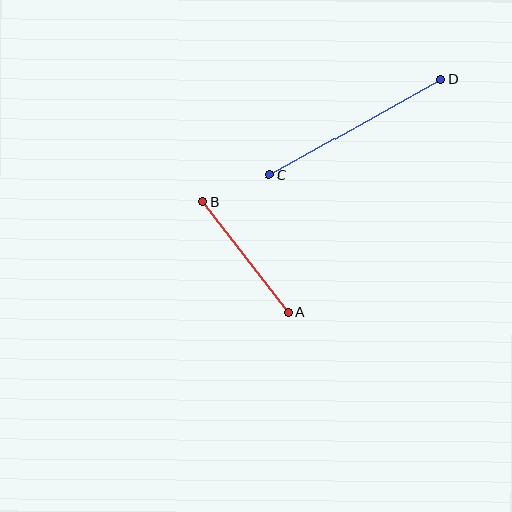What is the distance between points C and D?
The distance is approximately 197 pixels.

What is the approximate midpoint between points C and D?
The midpoint is at approximately (355, 127) pixels.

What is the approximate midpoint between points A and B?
The midpoint is at approximately (246, 257) pixels.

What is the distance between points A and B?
The distance is approximately 140 pixels.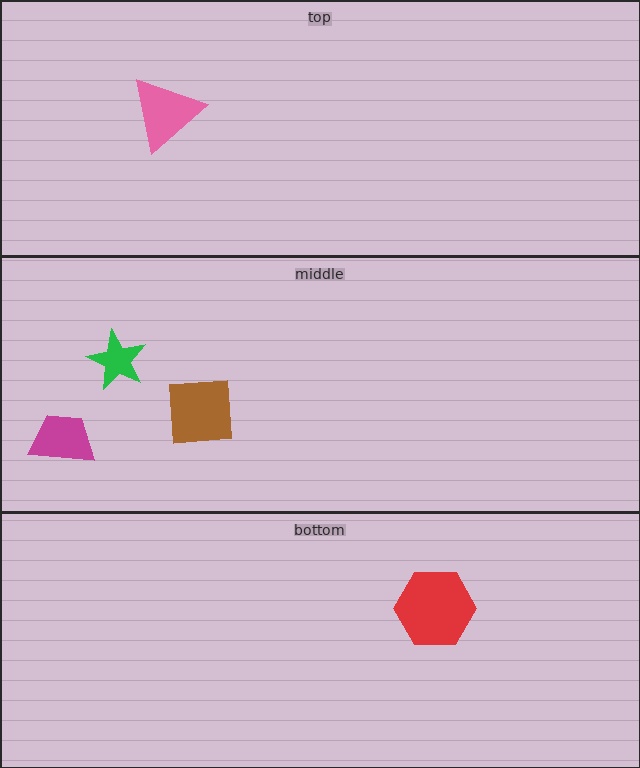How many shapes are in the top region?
1.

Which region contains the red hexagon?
The bottom region.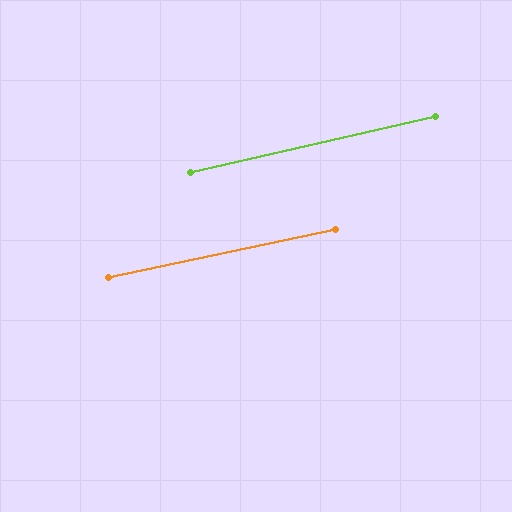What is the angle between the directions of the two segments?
Approximately 1 degree.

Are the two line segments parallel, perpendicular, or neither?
Parallel — their directions differ by only 1.1°.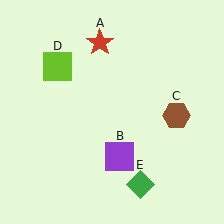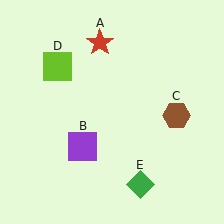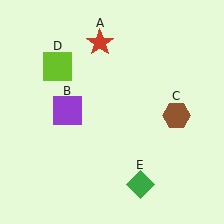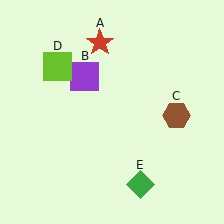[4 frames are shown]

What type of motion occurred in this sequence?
The purple square (object B) rotated clockwise around the center of the scene.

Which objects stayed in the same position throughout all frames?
Red star (object A) and brown hexagon (object C) and lime square (object D) and green diamond (object E) remained stationary.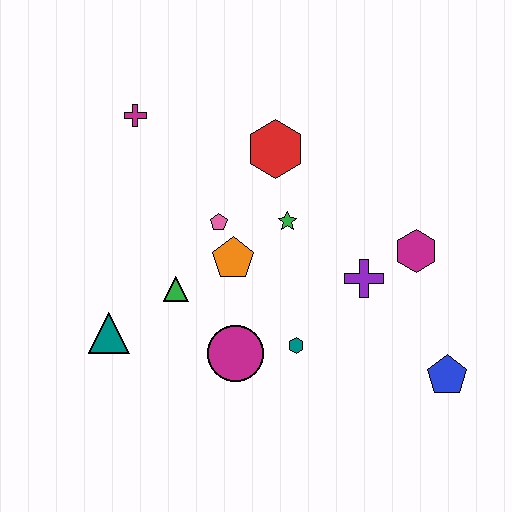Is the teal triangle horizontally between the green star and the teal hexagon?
No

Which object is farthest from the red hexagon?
The blue pentagon is farthest from the red hexagon.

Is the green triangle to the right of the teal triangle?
Yes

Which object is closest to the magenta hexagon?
The purple cross is closest to the magenta hexagon.